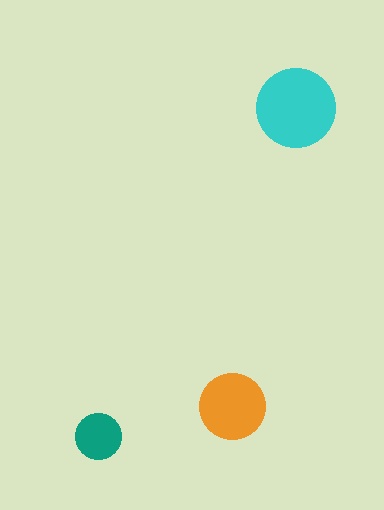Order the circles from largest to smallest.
the cyan one, the orange one, the teal one.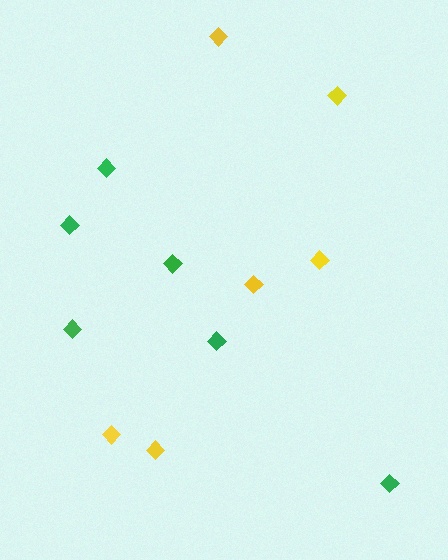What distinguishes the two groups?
There are 2 groups: one group of green diamonds (6) and one group of yellow diamonds (6).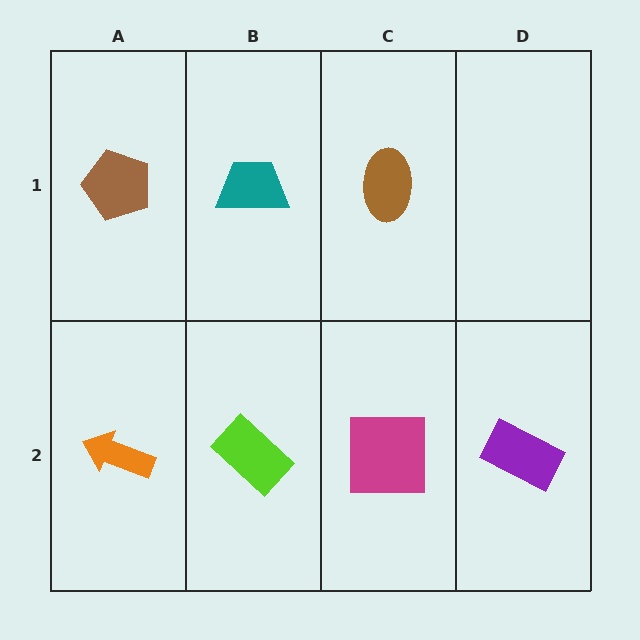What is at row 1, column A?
A brown pentagon.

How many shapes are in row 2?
4 shapes.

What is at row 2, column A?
An orange arrow.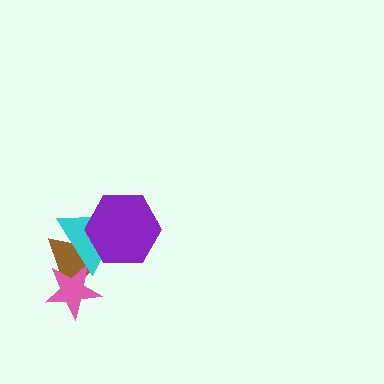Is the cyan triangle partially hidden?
Yes, it is partially covered by another shape.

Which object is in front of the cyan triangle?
The purple hexagon is in front of the cyan triangle.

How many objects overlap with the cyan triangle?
3 objects overlap with the cyan triangle.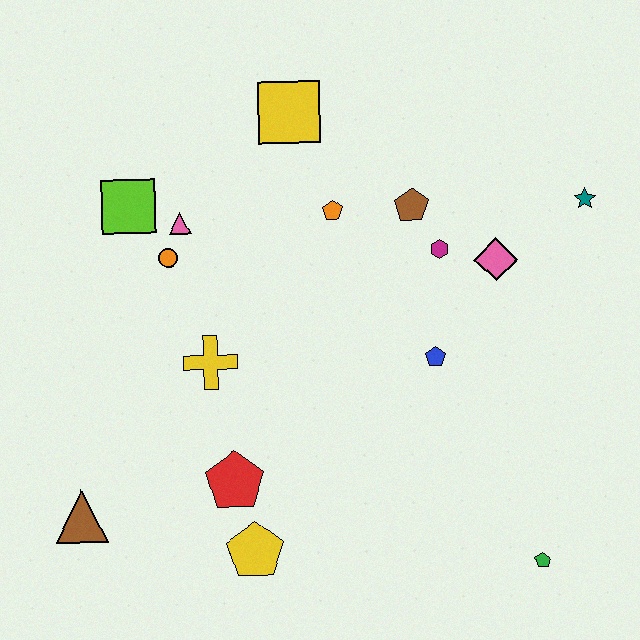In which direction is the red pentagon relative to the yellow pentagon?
The red pentagon is above the yellow pentagon.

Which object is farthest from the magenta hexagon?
The brown triangle is farthest from the magenta hexagon.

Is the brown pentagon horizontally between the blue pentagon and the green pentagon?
No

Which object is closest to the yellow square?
The orange pentagon is closest to the yellow square.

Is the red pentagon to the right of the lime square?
Yes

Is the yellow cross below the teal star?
Yes